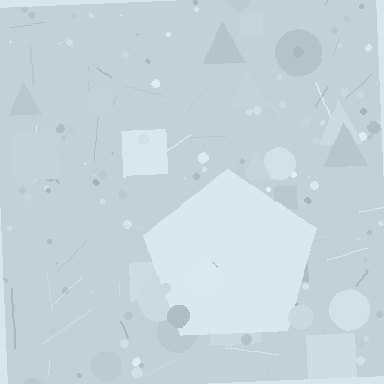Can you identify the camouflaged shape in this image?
The camouflaged shape is a pentagon.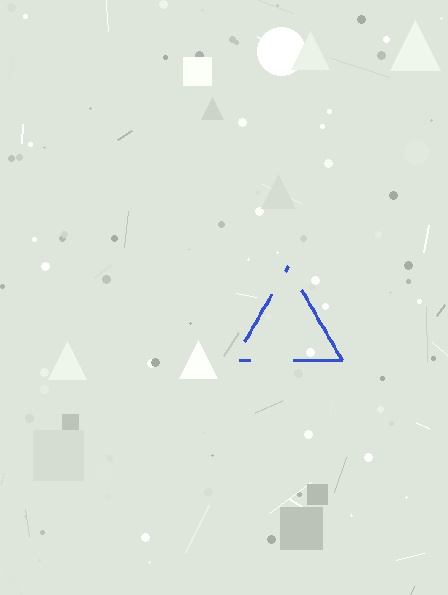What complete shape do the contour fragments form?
The contour fragments form a triangle.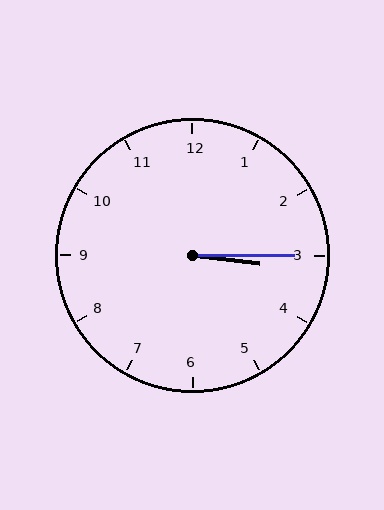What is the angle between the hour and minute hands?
Approximately 8 degrees.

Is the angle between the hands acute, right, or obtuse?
It is acute.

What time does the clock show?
3:15.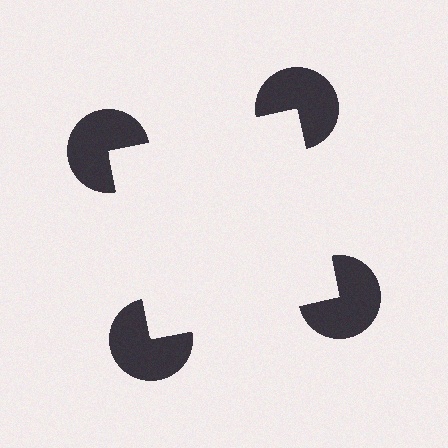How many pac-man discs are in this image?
There are 4 — one at each vertex of the illusory square.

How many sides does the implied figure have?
4 sides.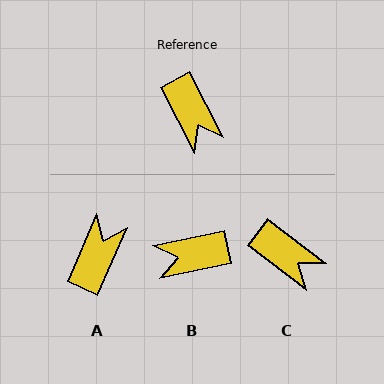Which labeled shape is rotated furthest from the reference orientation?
A, about 129 degrees away.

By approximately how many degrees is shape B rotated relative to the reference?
Approximately 106 degrees clockwise.